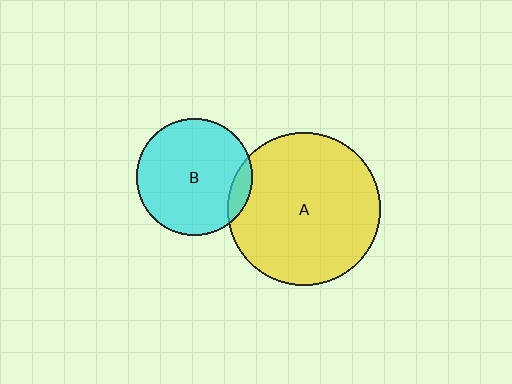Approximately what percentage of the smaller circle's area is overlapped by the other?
Approximately 10%.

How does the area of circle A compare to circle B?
Approximately 1.7 times.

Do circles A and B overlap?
Yes.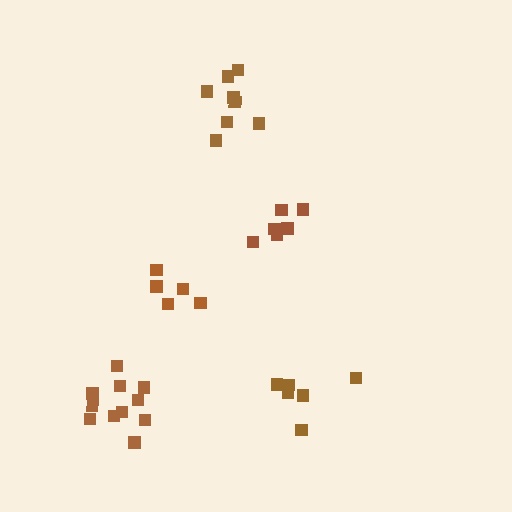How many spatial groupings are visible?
There are 5 spatial groupings.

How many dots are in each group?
Group 1: 6 dots, Group 2: 5 dots, Group 3: 8 dots, Group 4: 6 dots, Group 5: 11 dots (36 total).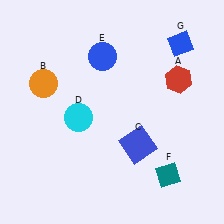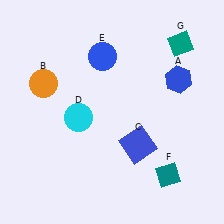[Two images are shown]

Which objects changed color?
A changed from red to blue. G changed from blue to teal.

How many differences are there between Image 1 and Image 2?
There are 2 differences between the two images.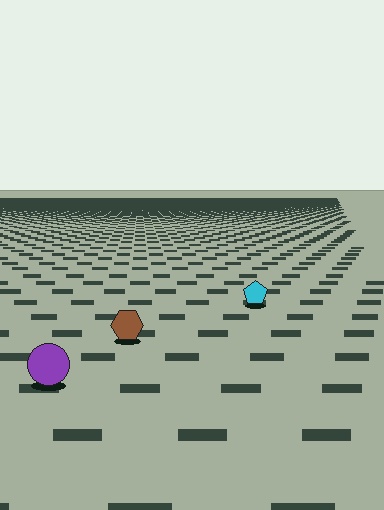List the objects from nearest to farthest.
From nearest to farthest: the purple circle, the brown hexagon, the cyan pentagon.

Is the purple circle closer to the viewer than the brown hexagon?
Yes. The purple circle is closer — you can tell from the texture gradient: the ground texture is coarser near it.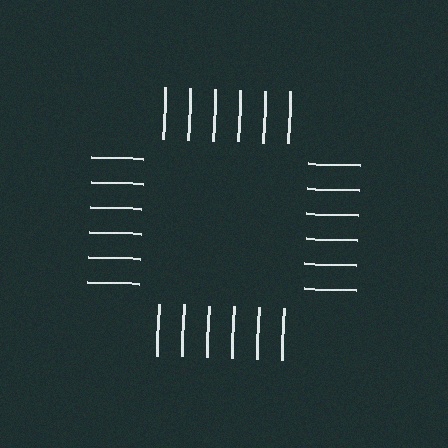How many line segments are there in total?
24 — 6 along each of the 4 edges.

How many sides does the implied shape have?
4 sides — the line-ends trace a square.